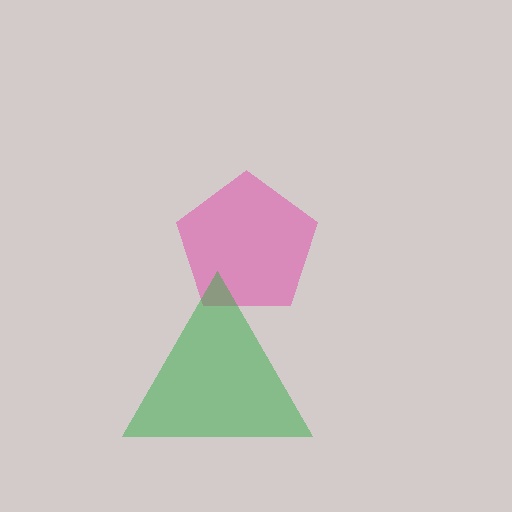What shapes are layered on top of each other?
The layered shapes are: a pink pentagon, a green triangle.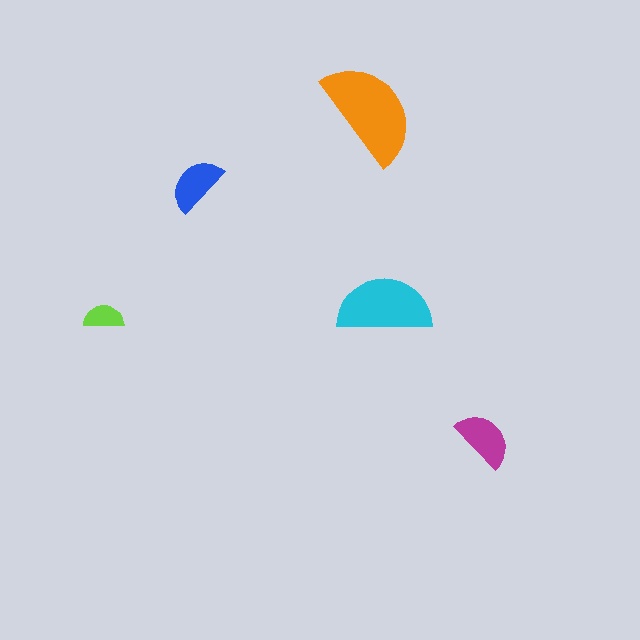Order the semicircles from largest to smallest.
the orange one, the cyan one, the magenta one, the blue one, the lime one.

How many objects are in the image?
There are 5 objects in the image.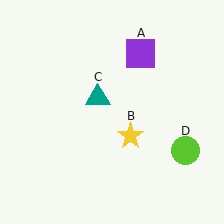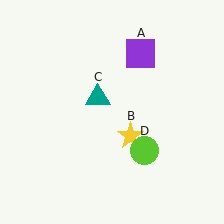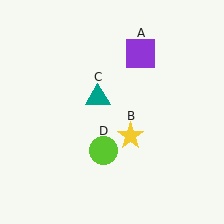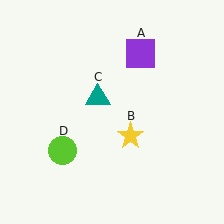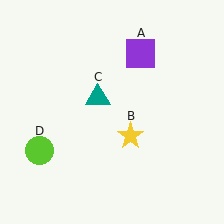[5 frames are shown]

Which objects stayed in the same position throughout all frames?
Purple square (object A) and yellow star (object B) and teal triangle (object C) remained stationary.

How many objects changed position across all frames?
1 object changed position: lime circle (object D).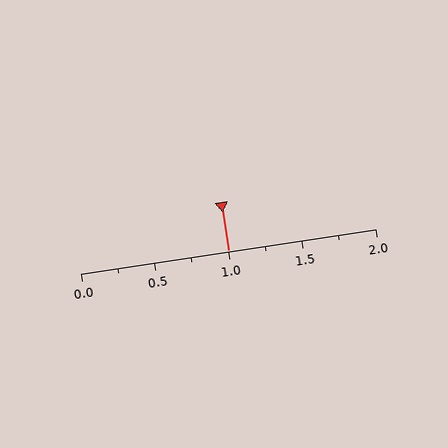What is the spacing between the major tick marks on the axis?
The major ticks are spaced 0.5 apart.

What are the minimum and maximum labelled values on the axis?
The axis runs from 0.0 to 2.0.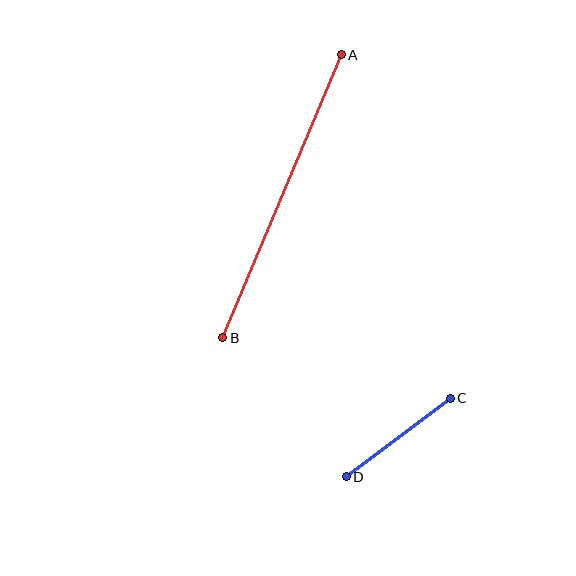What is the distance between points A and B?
The distance is approximately 306 pixels.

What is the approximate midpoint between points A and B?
The midpoint is at approximately (282, 196) pixels.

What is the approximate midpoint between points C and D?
The midpoint is at approximately (398, 438) pixels.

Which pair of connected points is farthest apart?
Points A and B are farthest apart.